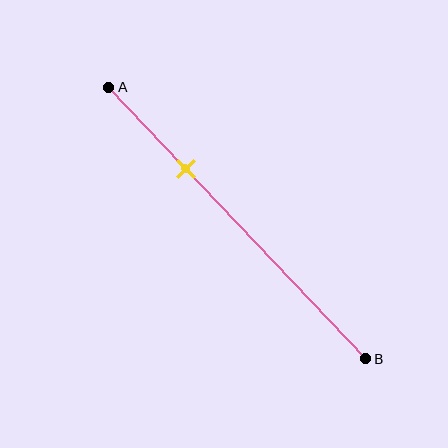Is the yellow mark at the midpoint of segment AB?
No, the mark is at about 30% from A, not at the 50% midpoint.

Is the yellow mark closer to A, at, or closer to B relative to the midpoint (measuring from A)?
The yellow mark is closer to point A than the midpoint of segment AB.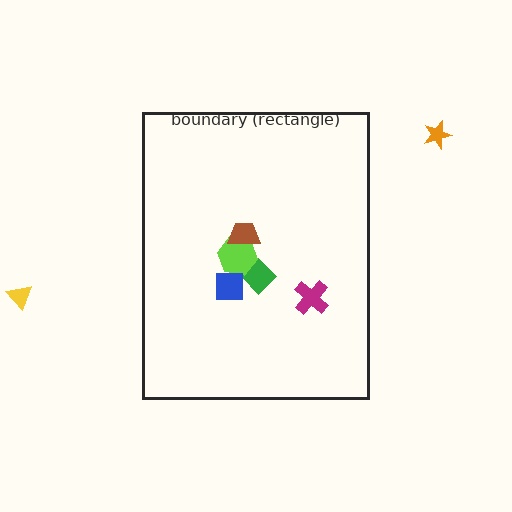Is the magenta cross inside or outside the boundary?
Inside.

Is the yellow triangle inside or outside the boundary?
Outside.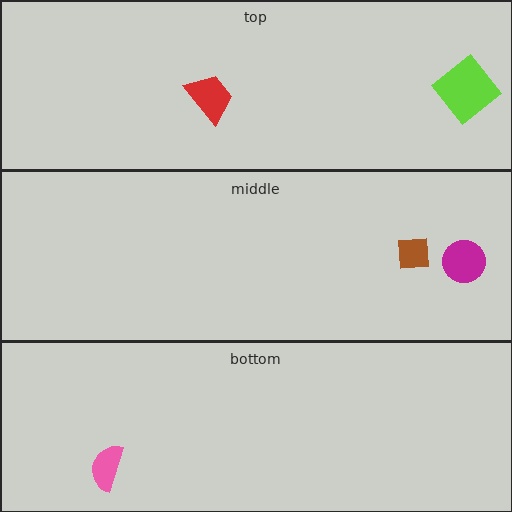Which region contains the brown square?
The middle region.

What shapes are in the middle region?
The brown square, the magenta circle.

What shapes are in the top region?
The red trapezoid, the lime diamond.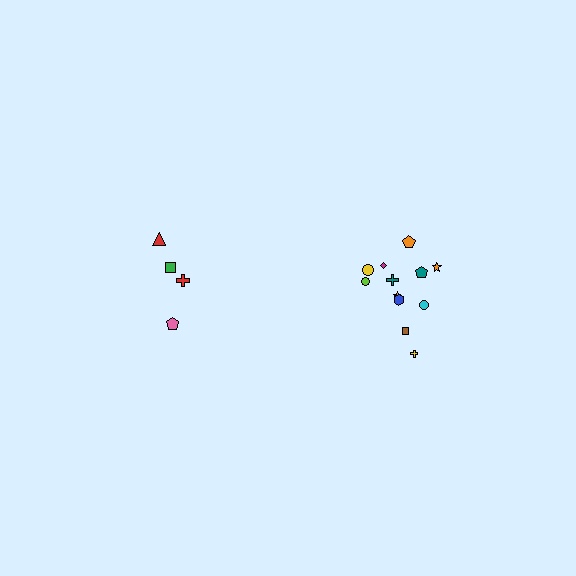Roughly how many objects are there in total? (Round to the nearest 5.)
Roughly 15 objects in total.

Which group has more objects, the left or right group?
The right group.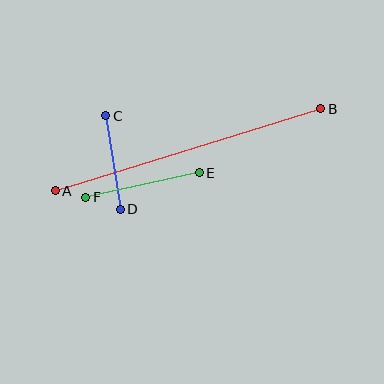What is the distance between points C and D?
The distance is approximately 95 pixels.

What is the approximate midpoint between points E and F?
The midpoint is at approximately (142, 185) pixels.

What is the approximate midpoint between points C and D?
The midpoint is at approximately (113, 162) pixels.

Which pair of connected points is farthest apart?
Points A and B are farthest apart.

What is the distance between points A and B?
The distance is approximately 278 pixels.